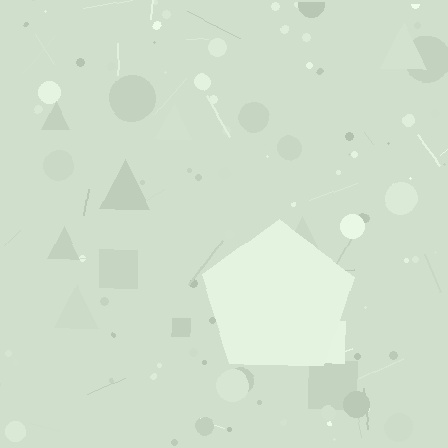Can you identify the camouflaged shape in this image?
The camouflaged shape is a pentagon.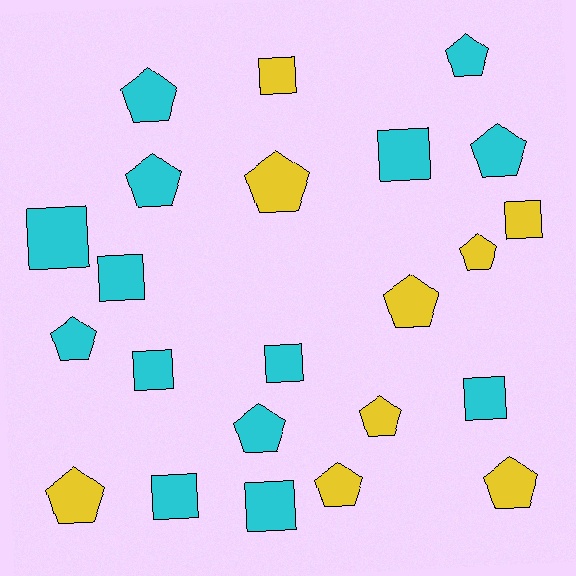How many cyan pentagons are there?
There are 6 cyan pentagons.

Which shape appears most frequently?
Pentagon, with 13 objects.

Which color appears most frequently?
Cyan, with 14 objects.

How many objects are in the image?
There are 23 objects.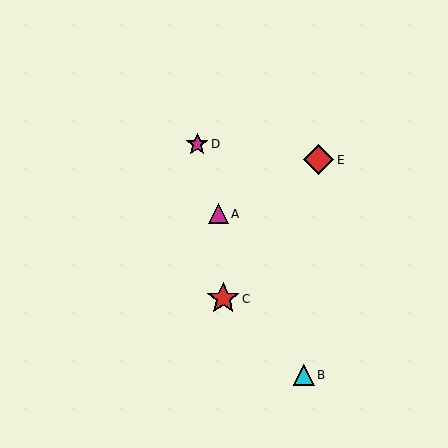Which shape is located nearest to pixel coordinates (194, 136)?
The magenta star (labeled D) at (197, 144) is nearest to that location.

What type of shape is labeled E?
Shape E is a red diamond.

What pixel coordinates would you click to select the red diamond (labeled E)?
Click at (319, 160) to select the red diamond E.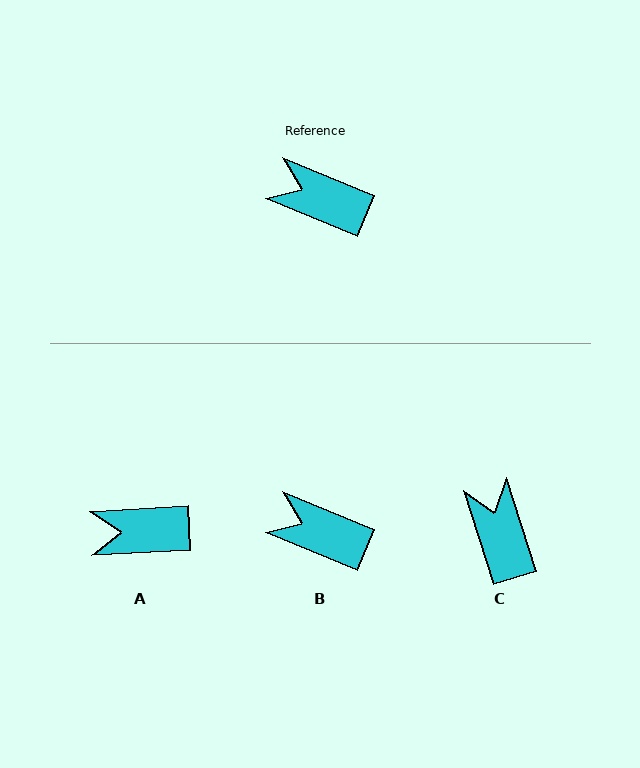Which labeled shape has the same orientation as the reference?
B.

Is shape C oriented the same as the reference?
No, it is off by about 50 degrees.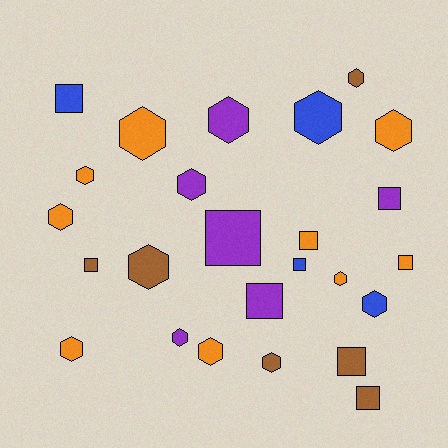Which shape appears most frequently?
Hexagon, with 15 objects.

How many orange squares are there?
There are 2 orange squares.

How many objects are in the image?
There are 25 objects.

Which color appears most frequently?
Orange, with 9 objects.